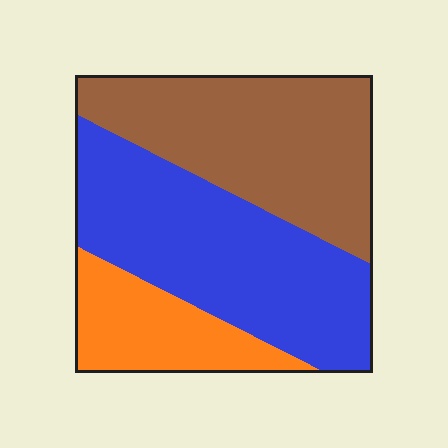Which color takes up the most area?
Blue, at roughly 45%.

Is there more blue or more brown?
Blue.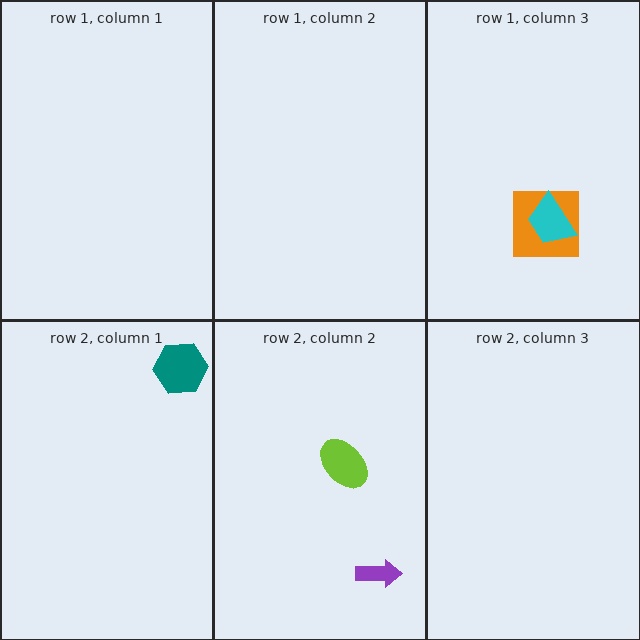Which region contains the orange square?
The row 1, column 3 region.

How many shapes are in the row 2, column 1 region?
1.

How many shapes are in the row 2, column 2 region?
2.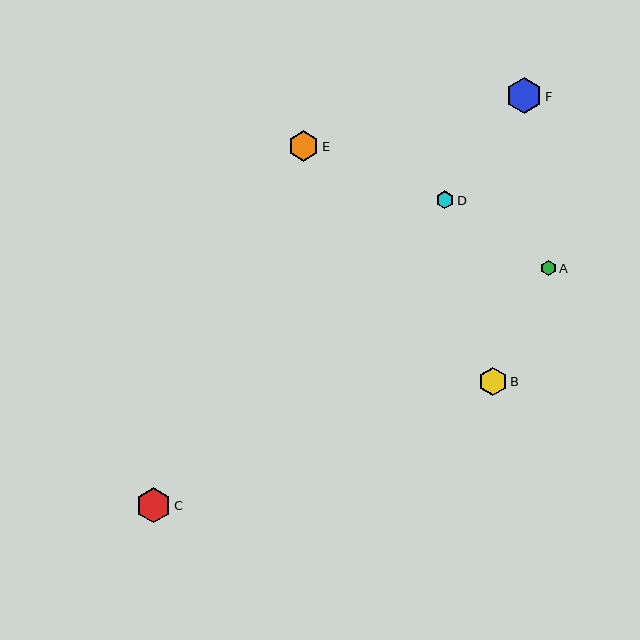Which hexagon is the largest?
Hexagon F is the largest with a size of approximately 35 pixels.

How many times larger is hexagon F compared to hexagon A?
Hexagon F is approximately 2.3 times the size of hexagon A.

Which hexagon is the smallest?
Hexagon A is the smallest with a size of approximately 15 pixels.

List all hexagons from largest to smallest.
From largest to smallest: F, C, E, B, D, A.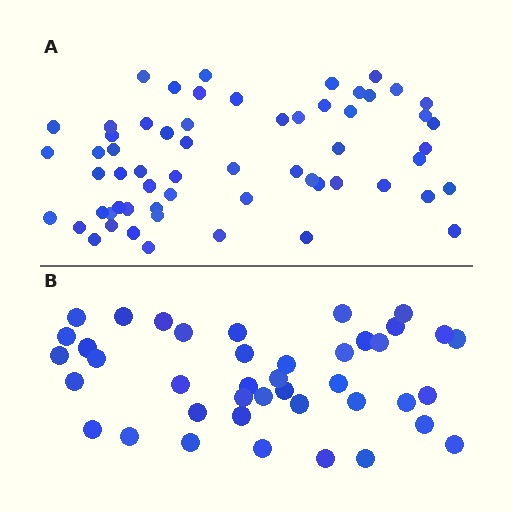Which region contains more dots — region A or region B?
Region A (the top region) has more dots.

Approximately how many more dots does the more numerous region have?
Region A has approximately 20 more dots than region B.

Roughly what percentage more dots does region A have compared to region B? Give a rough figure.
About 45% more.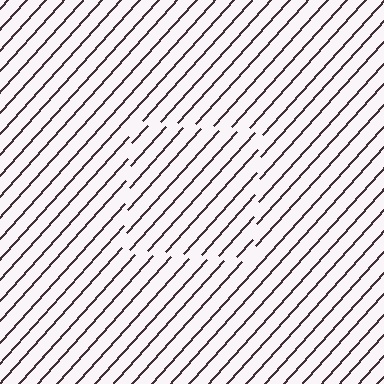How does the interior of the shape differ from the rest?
The interior of the shape contains the same grating, shifted by half a period — the contour is defined by the phase discontinuity where line-ends from the inner and outer gratings abut.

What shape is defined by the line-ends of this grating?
An illusory square. The interior of the shape contains the same grating, shifted by half a period — the contour is defined by the phase discontinuity where line-ends from the inner and outer gratings abut.